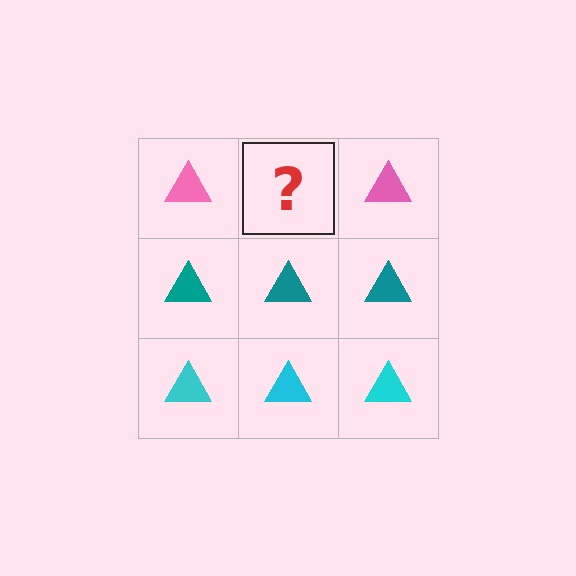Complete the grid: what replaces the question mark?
The question mark should be replaced with a pink triangle.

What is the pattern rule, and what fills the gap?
The rule is that each row has a consistent color. The gap should be filled with a pink triangle.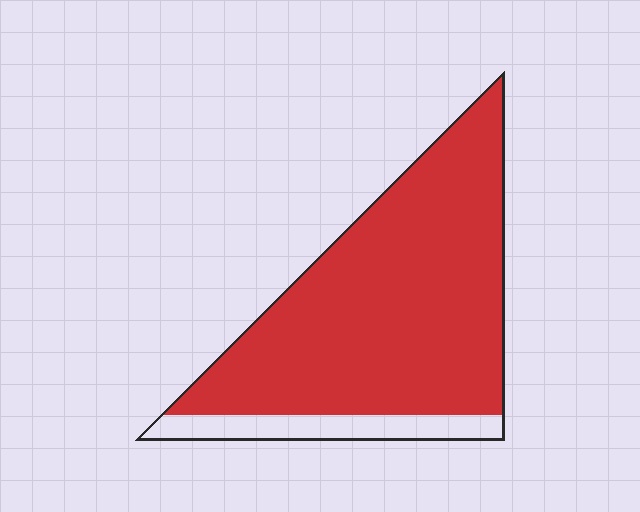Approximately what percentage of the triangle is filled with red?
Approximately 85%.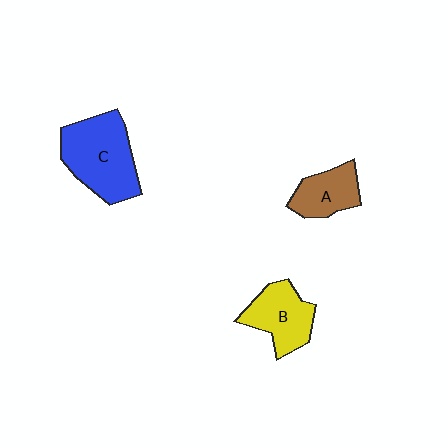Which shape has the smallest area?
Shape A (brown).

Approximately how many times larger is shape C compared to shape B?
Approximately 1.5 times.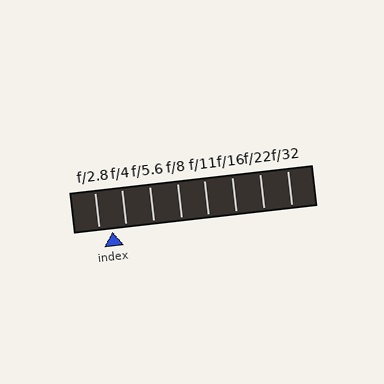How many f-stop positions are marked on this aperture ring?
There are 8 f-stop positions marked.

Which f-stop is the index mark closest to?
The index mark is closest to f/2.8.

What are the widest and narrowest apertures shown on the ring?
The widest aperture shown is f/2.8 and the narrowest is f/32.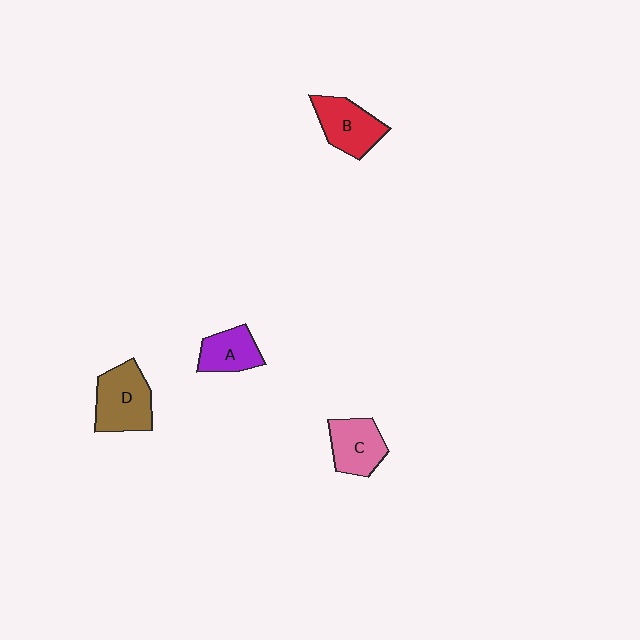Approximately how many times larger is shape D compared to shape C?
Approximately 1.3 times.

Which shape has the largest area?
Shape D (brown).